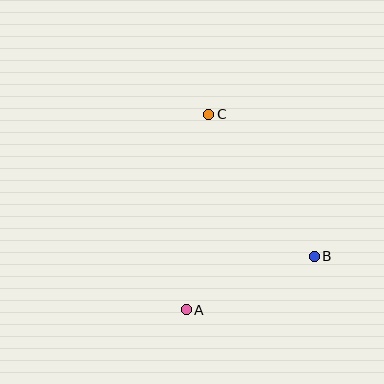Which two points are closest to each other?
Points A and B are closest to each other.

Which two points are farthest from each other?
Points A and C are farthest from each other.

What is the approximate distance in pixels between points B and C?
The distance between B and C is approximately 176 pixels.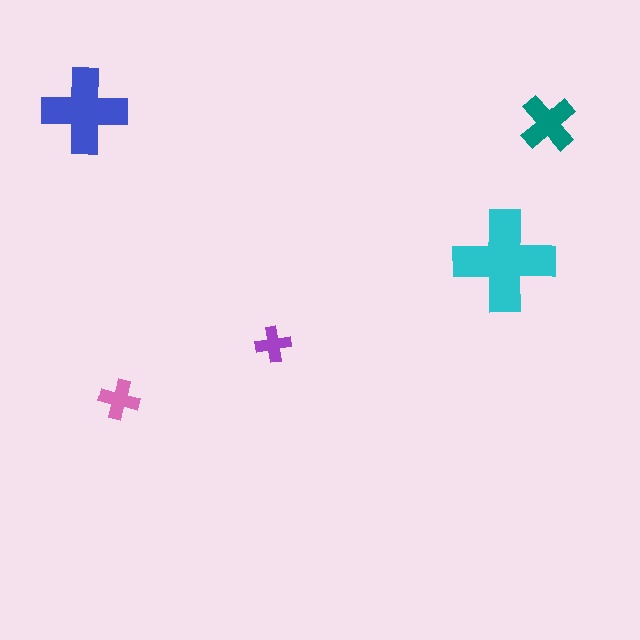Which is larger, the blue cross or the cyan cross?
The cyan one.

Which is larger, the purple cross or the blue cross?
The blue one.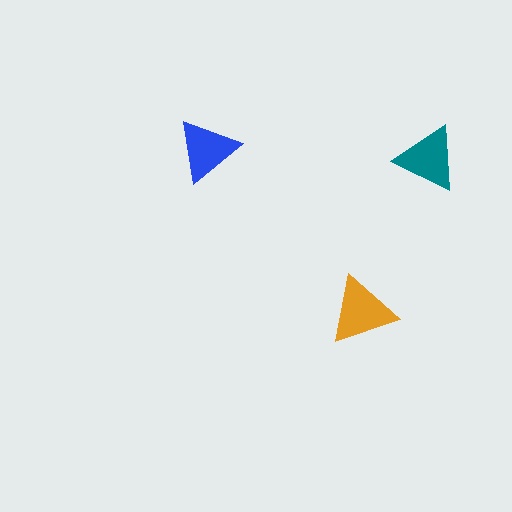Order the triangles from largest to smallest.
the orange one, the teal one, the blue one.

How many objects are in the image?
There are 3 objects in the image.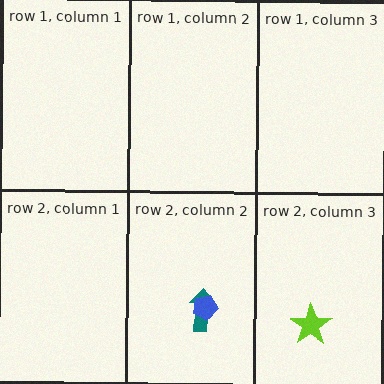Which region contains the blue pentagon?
The row 2, column 2 region.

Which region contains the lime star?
The row 2, column 3 region.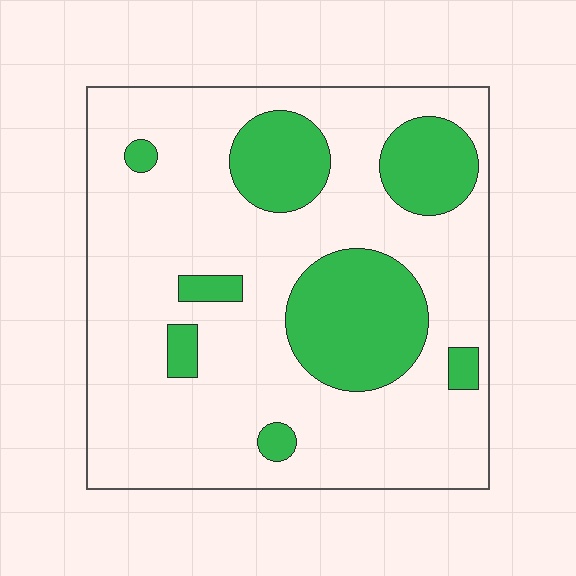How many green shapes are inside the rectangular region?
8.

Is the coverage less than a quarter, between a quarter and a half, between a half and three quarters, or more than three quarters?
Less than a quarter.